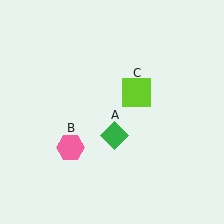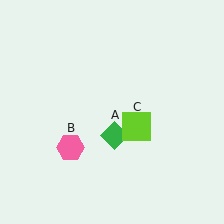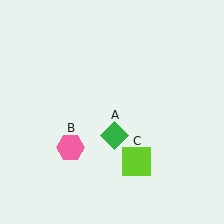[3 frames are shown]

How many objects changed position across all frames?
1 object changed position: lime square (object C).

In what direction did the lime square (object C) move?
The lime square (object C) moved down.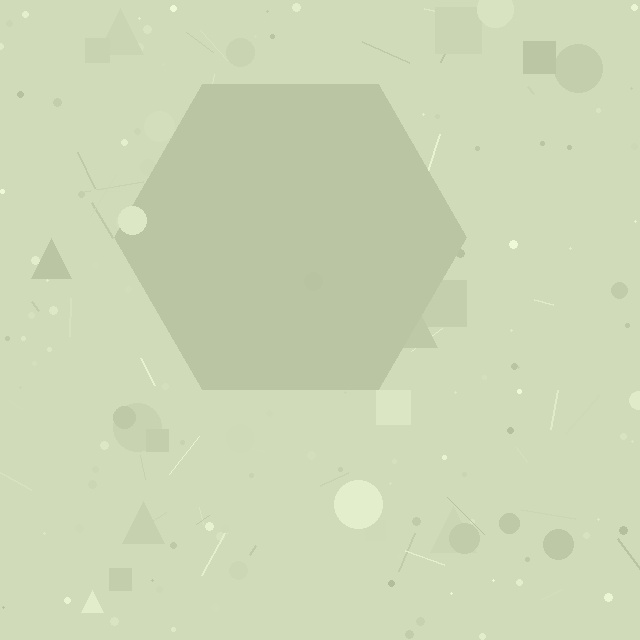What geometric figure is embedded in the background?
A hexagon is embedded in the background.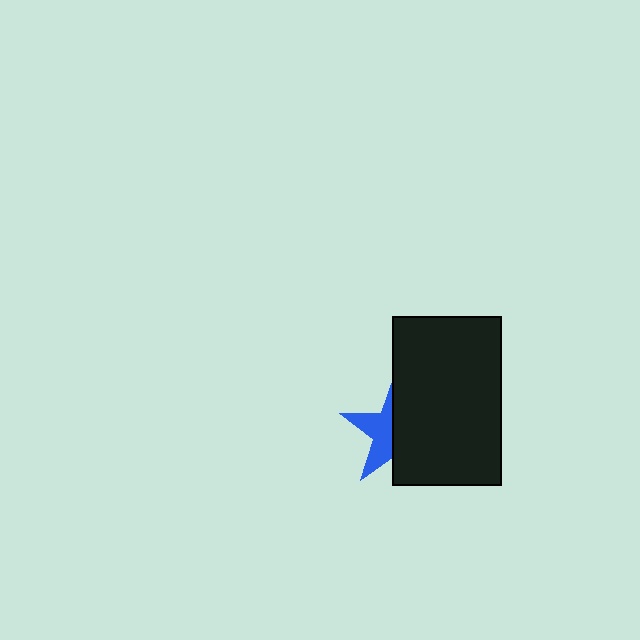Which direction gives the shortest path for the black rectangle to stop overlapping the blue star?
Moving right gives the shortest separation.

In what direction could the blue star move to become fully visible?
The blue star could move left. That would shift it out from behind the black rectangle entirely.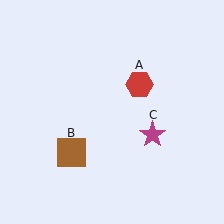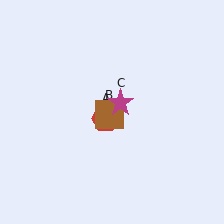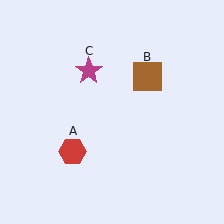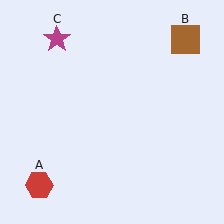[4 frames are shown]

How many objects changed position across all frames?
3 objects changed position: red hexagon (object A), brown square (object B), magenta star (object C).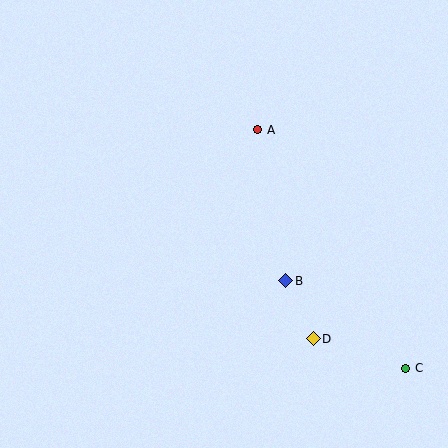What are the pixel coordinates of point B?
Point B is at (286, 281).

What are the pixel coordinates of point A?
Point A is at (258, 130).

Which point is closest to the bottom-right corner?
Point C is closest to the bottom-right corner.